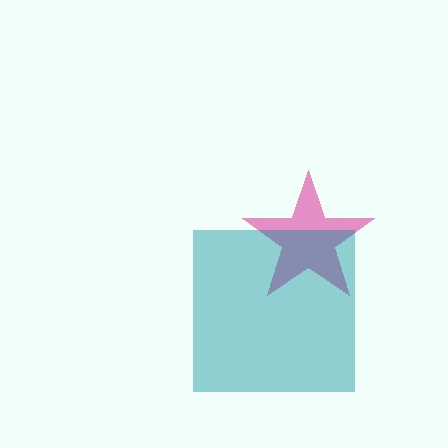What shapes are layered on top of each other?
The layered shapes are: a pink star, a teal square.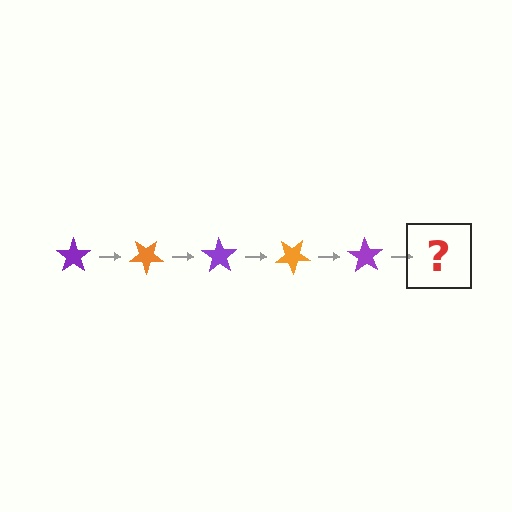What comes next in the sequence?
The next element should be an orange star, rotated 175 degrees from the start.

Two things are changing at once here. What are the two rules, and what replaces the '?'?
The two rules are that it rotates 35 degrees each step and the color cycles through purple and orange. The '?' should be an orange star, rotated 175 degrees from the start.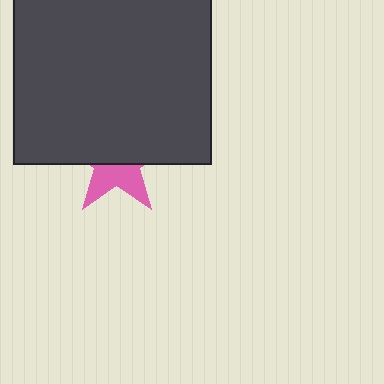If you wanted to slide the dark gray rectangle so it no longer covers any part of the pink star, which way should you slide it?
Slide it up — that is the most direct way to separate the two shapes.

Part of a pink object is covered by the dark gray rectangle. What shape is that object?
It is a star.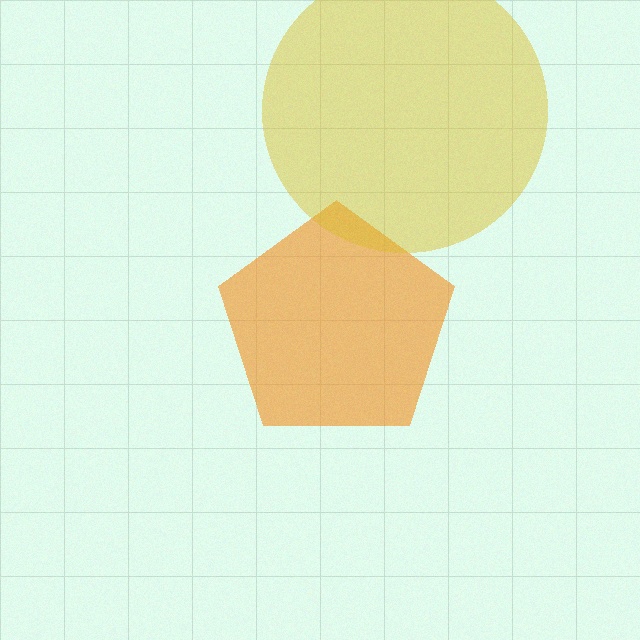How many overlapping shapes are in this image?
There are 2 overlapping shapes in the image.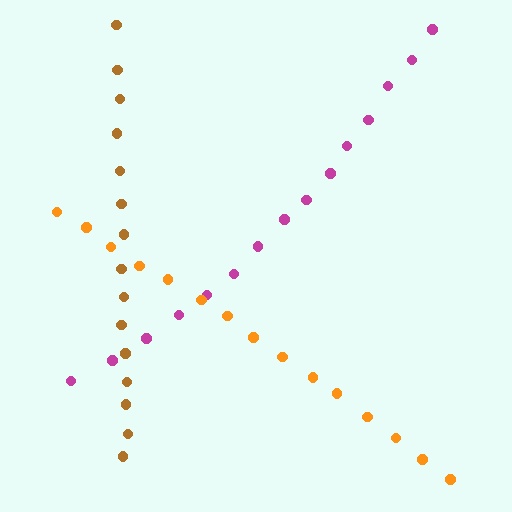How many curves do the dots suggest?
There are 3 distinct paths.